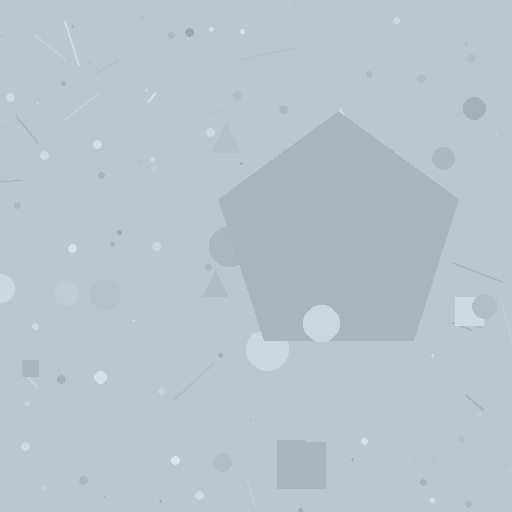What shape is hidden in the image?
A pentagon is hidden in the image.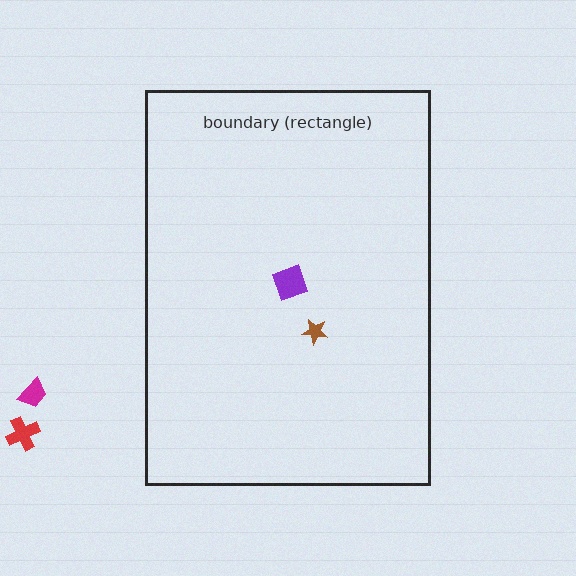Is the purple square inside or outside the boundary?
Inside.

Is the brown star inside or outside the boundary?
Inside.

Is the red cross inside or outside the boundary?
Outside.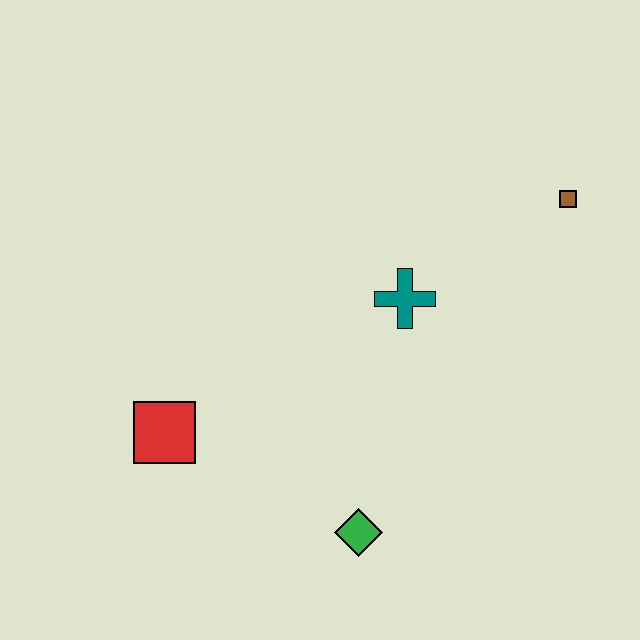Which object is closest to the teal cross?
The brown square is closest to the teal cross.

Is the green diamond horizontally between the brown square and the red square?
Yes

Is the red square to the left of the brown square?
Yes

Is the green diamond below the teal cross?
Yes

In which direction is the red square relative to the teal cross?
The red square is to the left of the teal cross.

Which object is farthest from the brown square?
The red square is farthest from the brown square.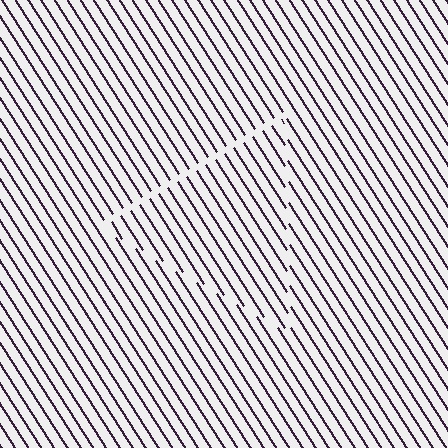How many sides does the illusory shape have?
3 sides — the line-ends trace a triangle.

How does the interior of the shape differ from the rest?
The interior of the shape contains the same grating, shifted by half a period — the contour is defined by the phase discontinuity where line-ends from the inner and outer gratings abut.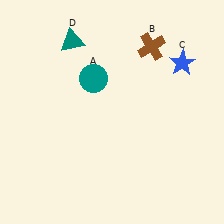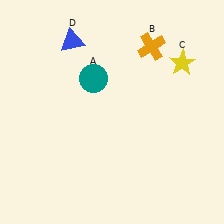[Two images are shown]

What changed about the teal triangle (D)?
In Image 1, D is teal. In Image 2, it changed to blue.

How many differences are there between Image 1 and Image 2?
There are 3 differences between the two images.